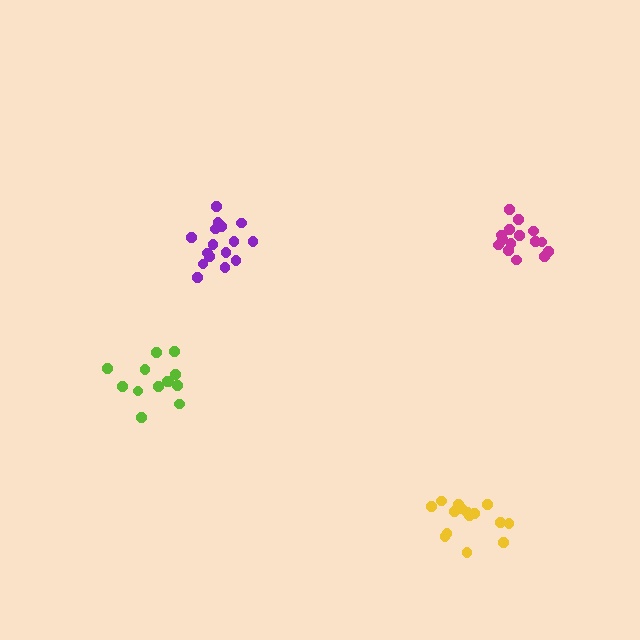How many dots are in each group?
Group 1: 16 dots, Group 2: 15 dots, Group 3: 13 dots, Group 4: 16 dots (60 total).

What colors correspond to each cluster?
The clusters are colored: purple, magenta, lime, yellow.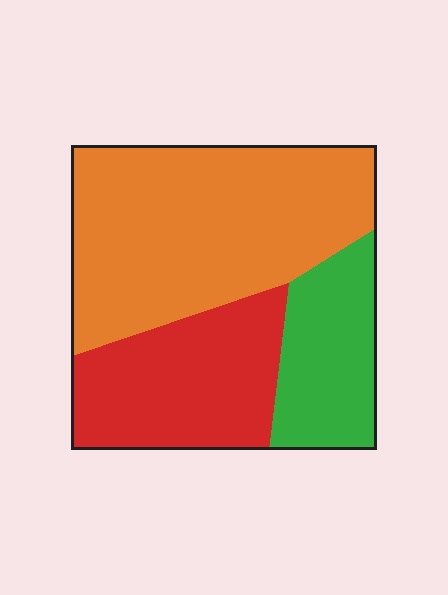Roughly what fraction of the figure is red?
Red covers around 30% of the figure.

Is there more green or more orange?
Orange.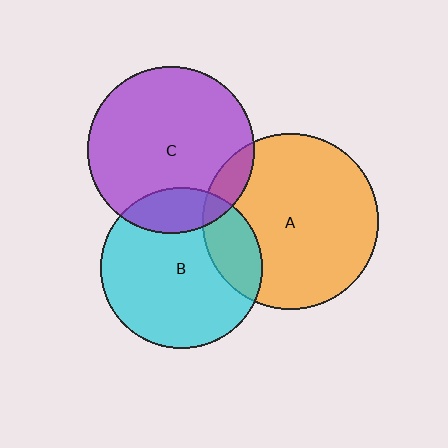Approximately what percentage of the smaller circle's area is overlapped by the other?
Approximately 20%.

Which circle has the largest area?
Circle A (orange).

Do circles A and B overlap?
Yes.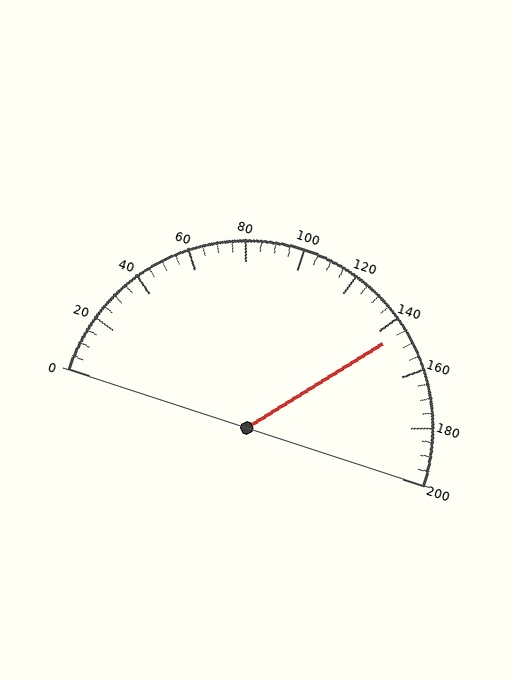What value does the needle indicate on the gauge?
The needle indicates approximately 145.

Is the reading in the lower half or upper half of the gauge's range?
The reading is in the upper half of the range (0 to 200).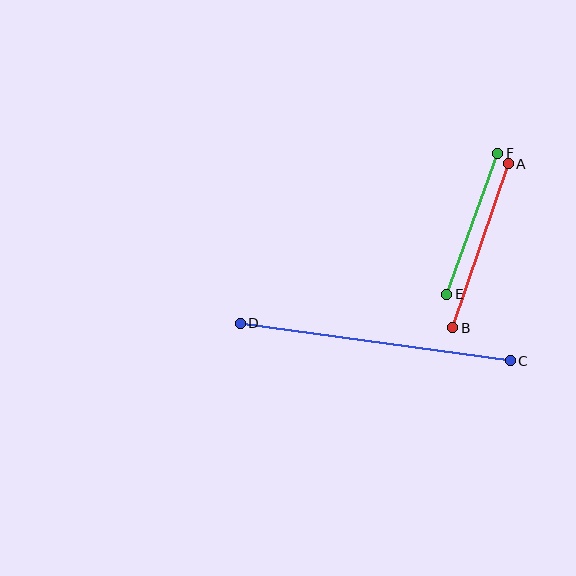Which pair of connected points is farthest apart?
Points C and D are farthest apart.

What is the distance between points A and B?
The distance is approximately 173 pixels.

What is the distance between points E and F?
The distance is approximately 150 pixels.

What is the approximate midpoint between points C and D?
The midpoint is at approximately (375, 342) pixels.